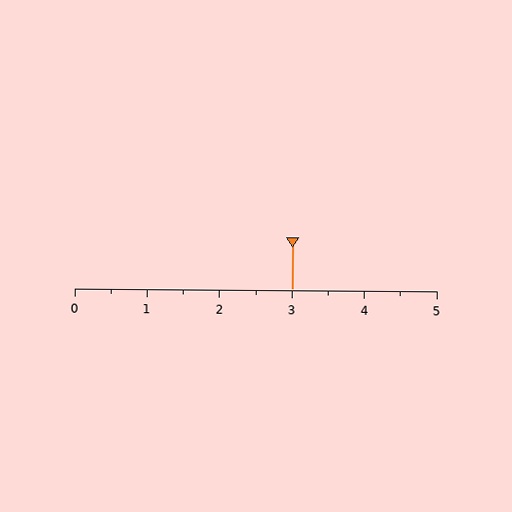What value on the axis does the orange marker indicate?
The marker indicates approximately 3.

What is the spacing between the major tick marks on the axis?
The major ticks are spaced 1 apart.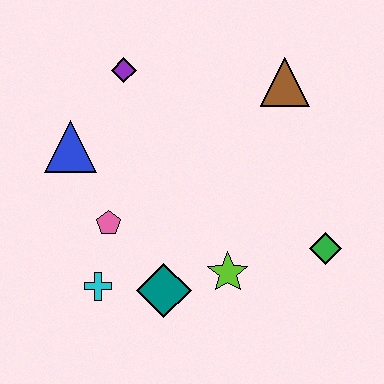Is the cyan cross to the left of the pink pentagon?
Yes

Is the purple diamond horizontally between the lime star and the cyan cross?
Yes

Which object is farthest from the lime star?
The purple diamond is farthest from the lime star.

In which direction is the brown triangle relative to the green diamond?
The brown triangle is above the green diamond.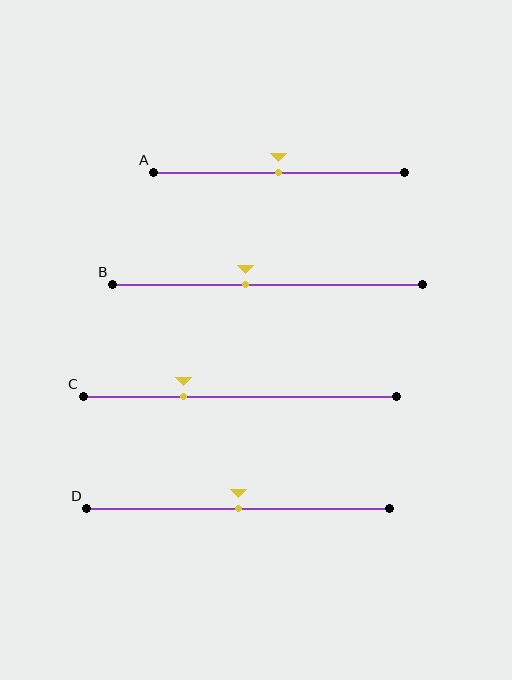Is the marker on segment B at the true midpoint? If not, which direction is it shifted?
No, the marker on segment B is shifted to the left by about 7% of the segment length.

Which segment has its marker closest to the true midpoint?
Segment A has its marker closest to the true midpoint.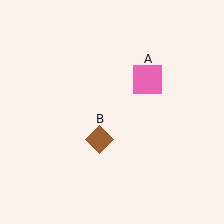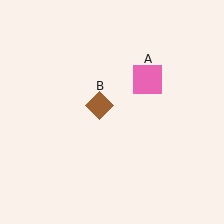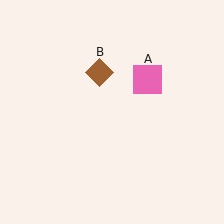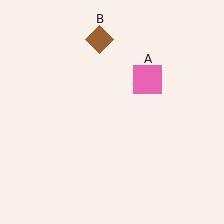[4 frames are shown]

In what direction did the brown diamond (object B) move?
The brown diamond (object B) moved up.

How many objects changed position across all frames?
1 object changed position: brown diamond (object B).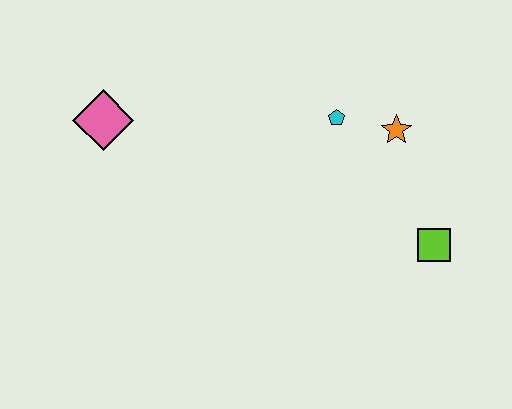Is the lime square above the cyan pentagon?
No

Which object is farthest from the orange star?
The pink diamond is farthest from the orange star.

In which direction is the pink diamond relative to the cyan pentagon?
The pink diamond is to the left of the cyan pentagon.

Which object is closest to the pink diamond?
The cyan pentagon is closest to the pink diamond.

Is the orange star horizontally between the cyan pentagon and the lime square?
Yes